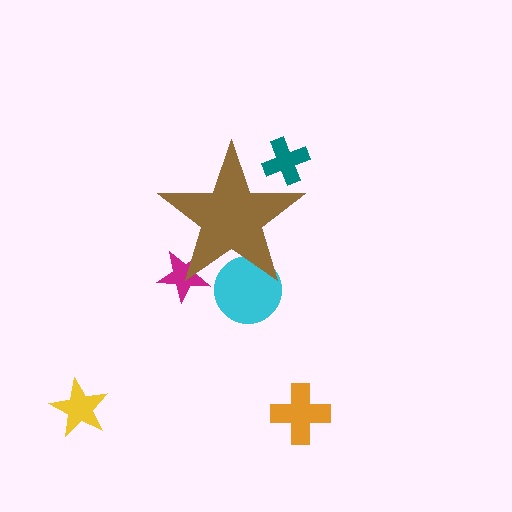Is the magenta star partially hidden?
Yes, the magenta star is partially hidden behind the brown star.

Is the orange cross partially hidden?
No, the orange cross is fully visible.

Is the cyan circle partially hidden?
Yes, the cyan circle is partially hidden behind the brown star.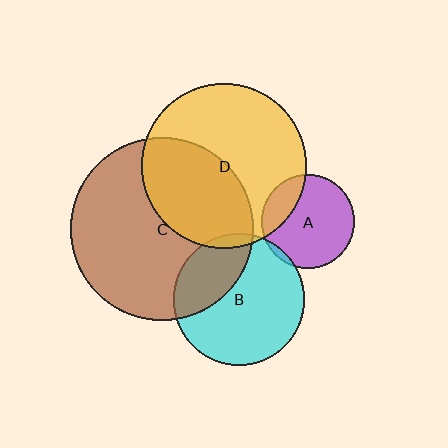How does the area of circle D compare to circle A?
Approximately 3.1 times.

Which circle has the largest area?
Circle C (brown).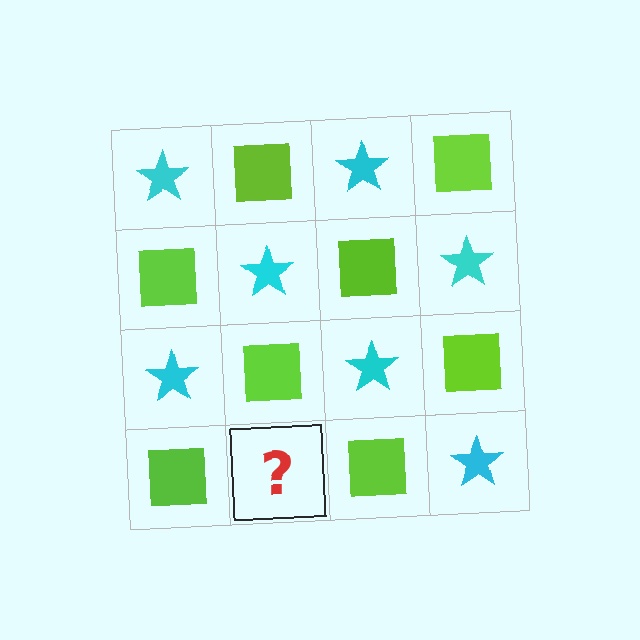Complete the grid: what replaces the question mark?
The question mark should be replaced with a cyan star.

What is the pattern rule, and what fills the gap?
The rule is that it alternates cyan star and lime square in a checkerboard pattern. The gap should be filled with a cyan star.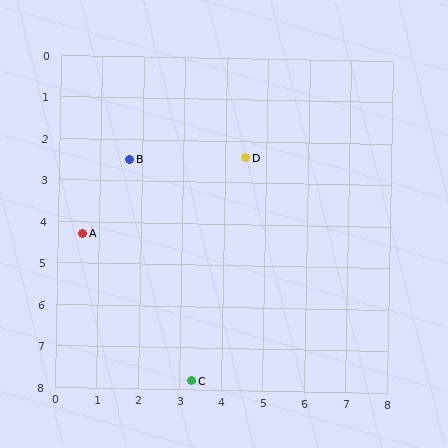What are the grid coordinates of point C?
Point C is at approximately (3.3, 7.8).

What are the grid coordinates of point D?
Point D is at approximately (4.5, 2.4).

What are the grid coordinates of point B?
Point B is at approximately (1.7, 2.5).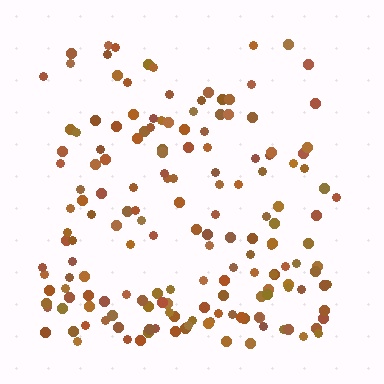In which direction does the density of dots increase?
From top to bottom, with the bottom side densest.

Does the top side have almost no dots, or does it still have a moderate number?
Still a moderate number, just noticeably fewer than the bottom.